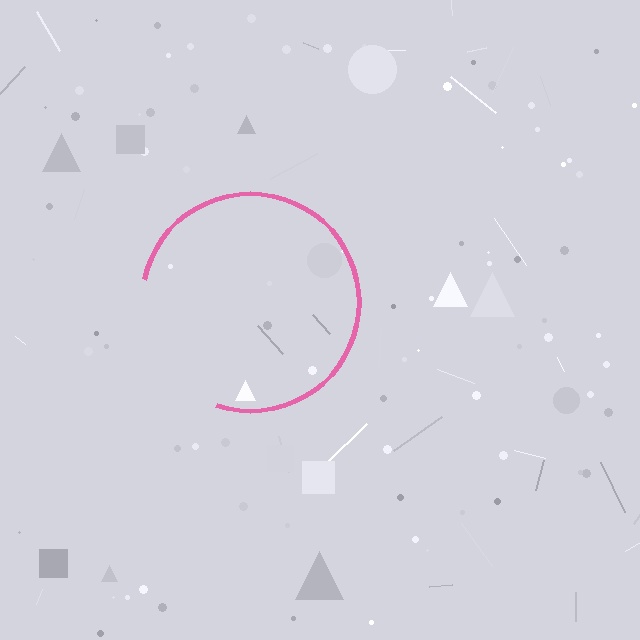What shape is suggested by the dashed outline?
The dashed outline suggests a circle.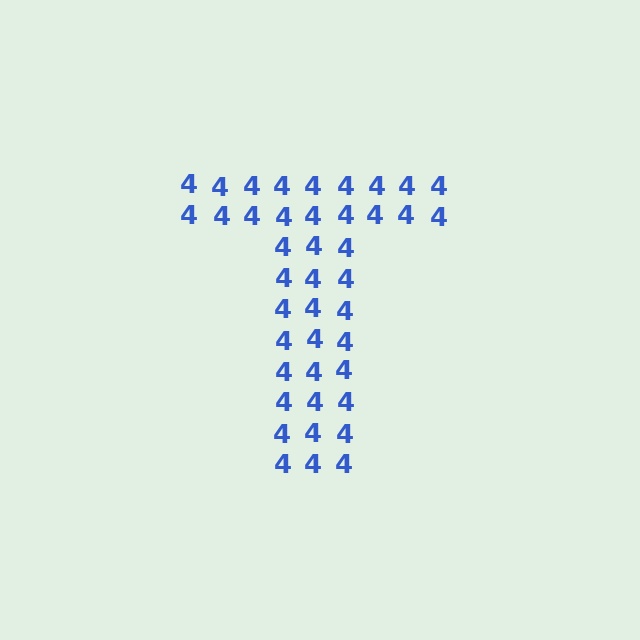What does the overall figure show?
The overall figure shows the letter T.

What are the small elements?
The small elements are digit 4's.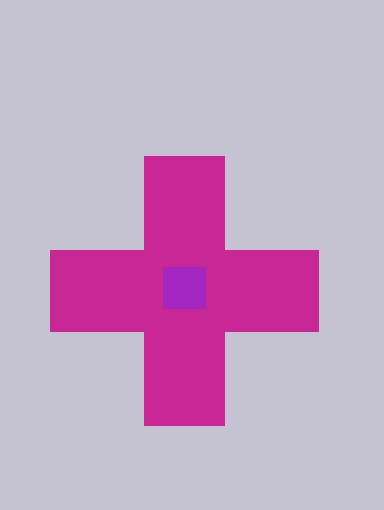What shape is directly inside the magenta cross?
The purple square.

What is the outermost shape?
The magenta cross.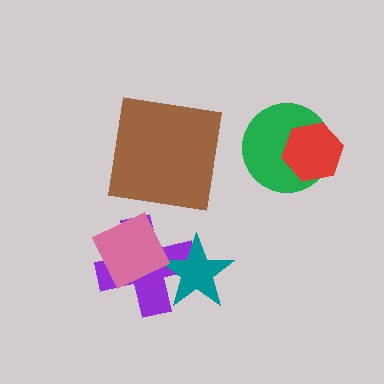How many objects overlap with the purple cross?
2 objects overlap with the purple cross.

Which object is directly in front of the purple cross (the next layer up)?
The teal star is directly in front of the purple cross.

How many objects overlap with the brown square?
0 objects overlap with the brown square.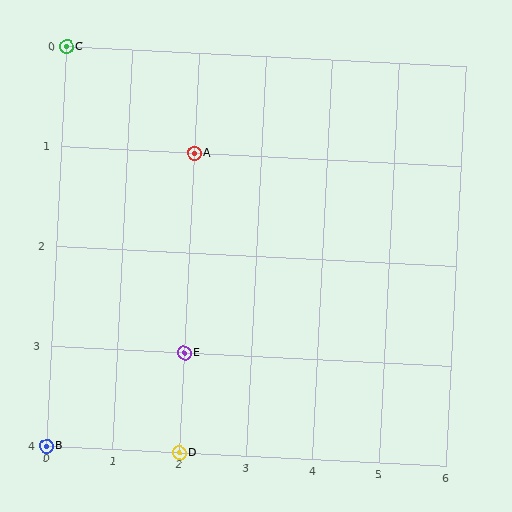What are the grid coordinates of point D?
Point D is at grid coordinates (2, 4).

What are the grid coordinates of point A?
Point A is at grid coordinates (2, 1).